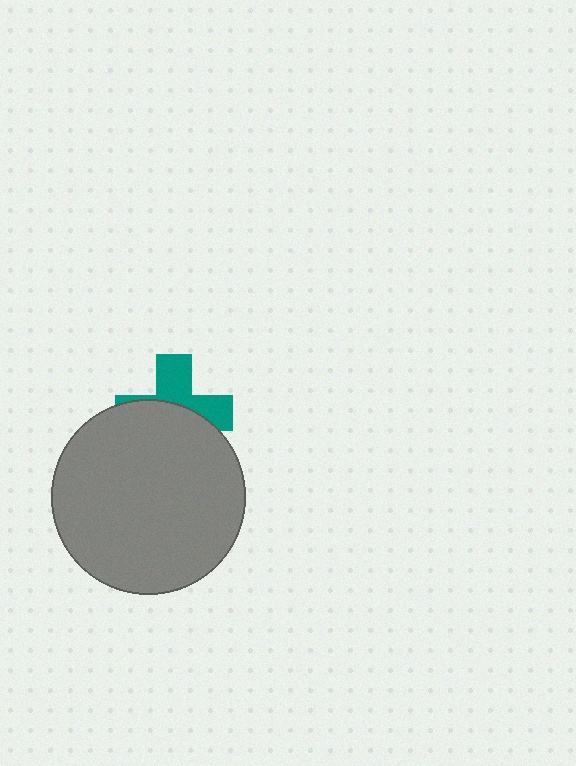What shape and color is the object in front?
The object in front is a gray circle.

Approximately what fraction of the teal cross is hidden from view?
Roughly 56% of the teal cross is hidden behind the gray circle.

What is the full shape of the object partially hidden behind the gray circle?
The partially hidden object is a teal cross.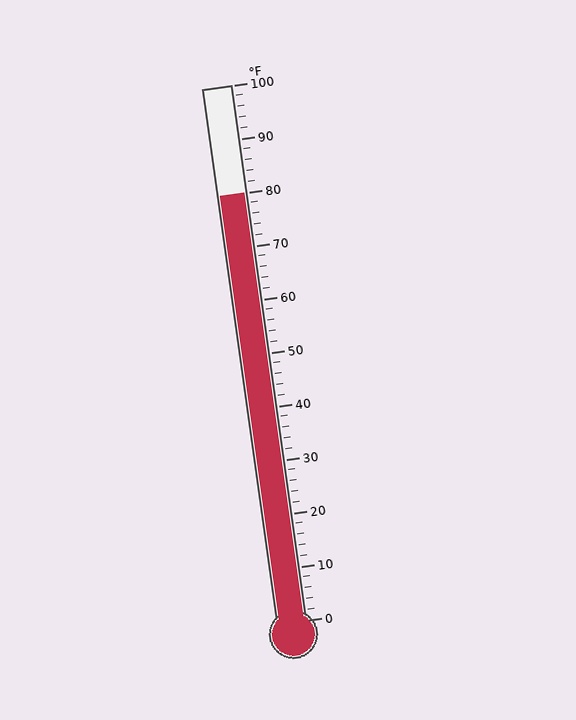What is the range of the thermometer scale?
The thermometer scale ranges from 0°F to 100°F.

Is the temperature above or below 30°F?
The temperature is above 30°F.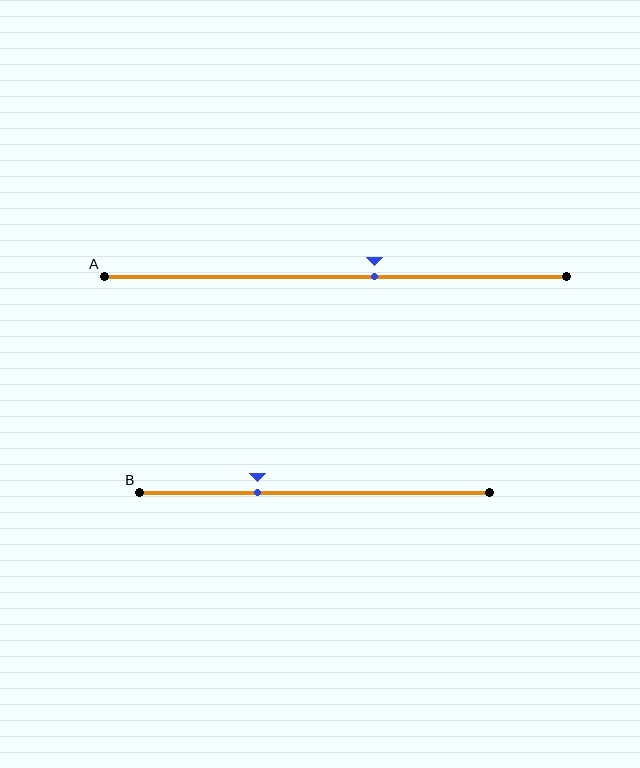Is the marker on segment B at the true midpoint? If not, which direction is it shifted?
No, the marker on segment B is shifted to the left by about 16% of the segment length.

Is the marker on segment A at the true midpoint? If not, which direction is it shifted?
No, the marker on segment A is shifted to the right by about 9% of the segment length.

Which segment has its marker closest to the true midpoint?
Segment A has its marker closest to the true midpoint.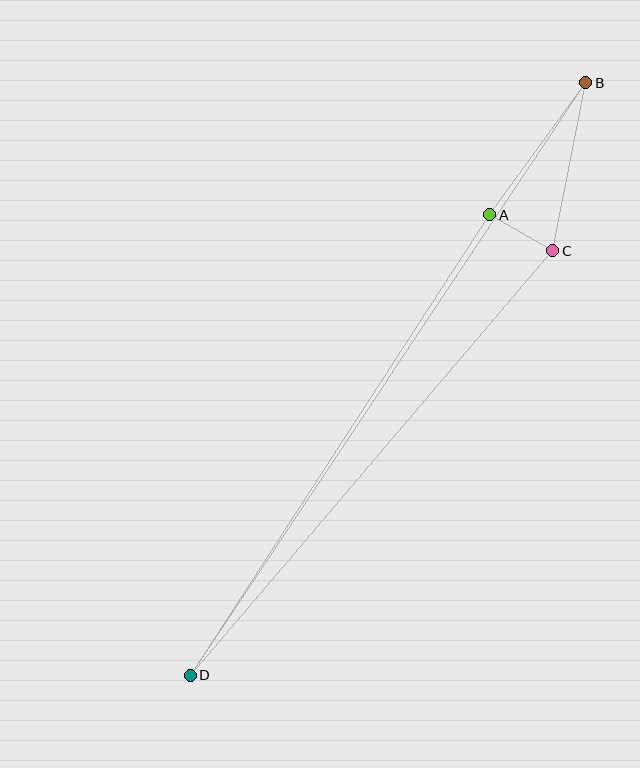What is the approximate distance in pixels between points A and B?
The distance between A and B is approximately 163 pixels.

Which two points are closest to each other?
Points A and C are closest to each other.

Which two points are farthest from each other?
Points B and D are farthest from each other.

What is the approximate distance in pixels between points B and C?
The distance between B and C is approximately 171 pixels.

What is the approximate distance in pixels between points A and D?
The distance between A and D is approximately 550 pixels.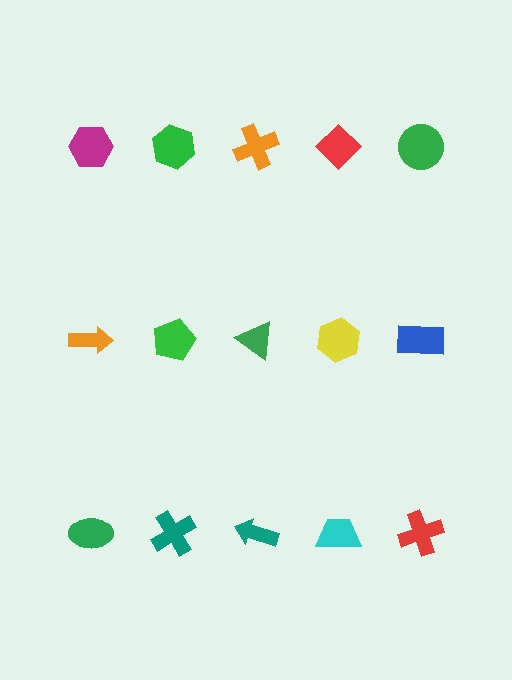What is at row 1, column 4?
A red diamond.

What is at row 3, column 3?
A teal arrow.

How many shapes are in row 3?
5 shapes.